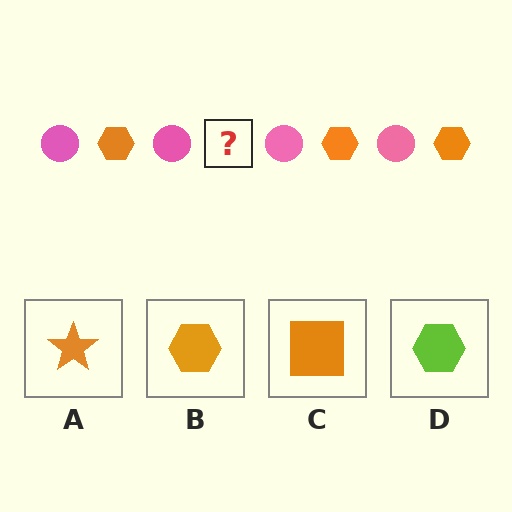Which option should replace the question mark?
Option B.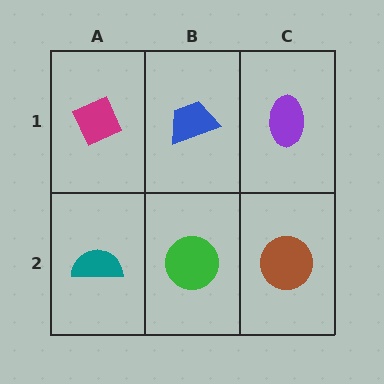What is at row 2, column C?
A brown circle.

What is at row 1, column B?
A blue trapezoid.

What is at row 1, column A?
A magenta diamond.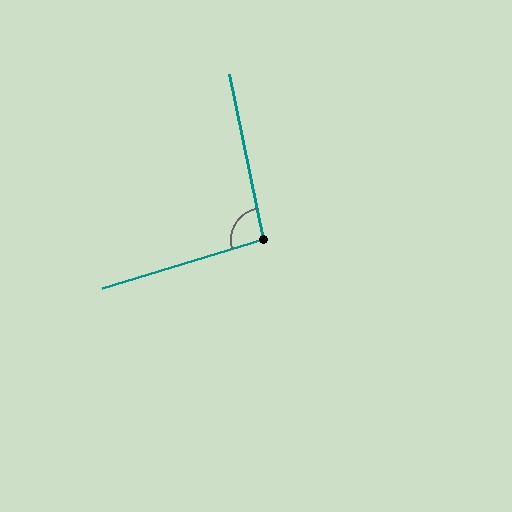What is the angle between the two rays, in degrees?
Approximately 95 degrees.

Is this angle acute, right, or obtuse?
It is obtuse.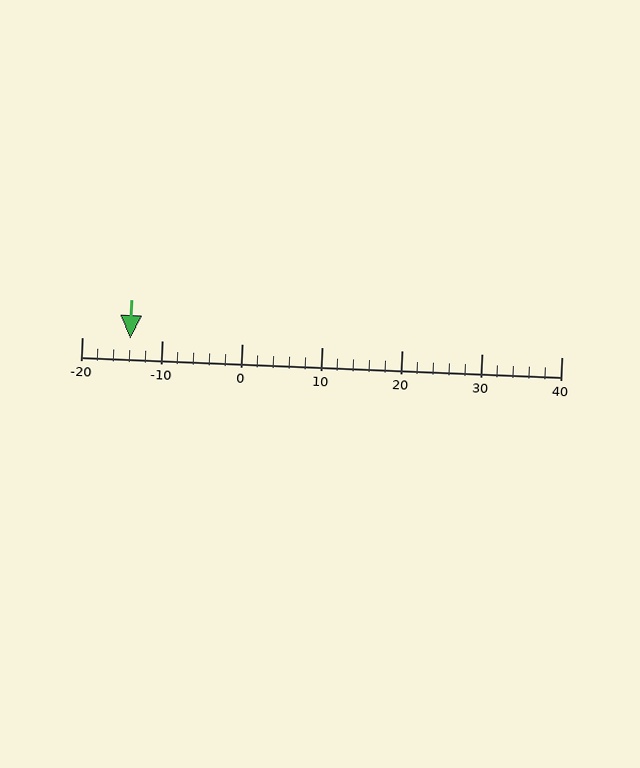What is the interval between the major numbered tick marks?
The major tick marks are spaced 10 units apart.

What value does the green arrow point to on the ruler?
The green arrow points to approximately -14.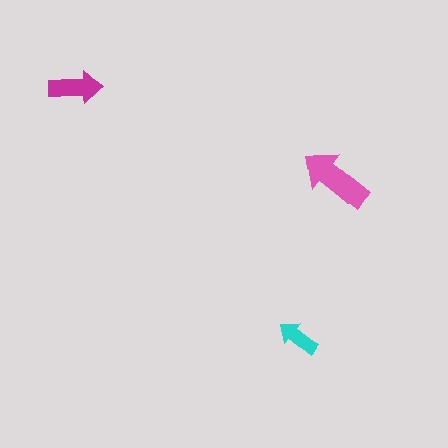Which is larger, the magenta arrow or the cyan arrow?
The magenta one.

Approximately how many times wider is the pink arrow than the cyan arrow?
About 1.5 times wider.